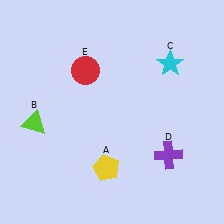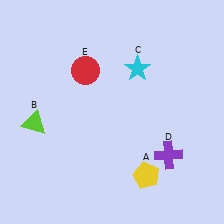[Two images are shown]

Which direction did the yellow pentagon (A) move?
The yellow pentagon (A) moved right.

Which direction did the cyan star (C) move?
The cyan star (C) moved left.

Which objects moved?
The objects that moved are: the yellow pentagon (A), the cyan star (C).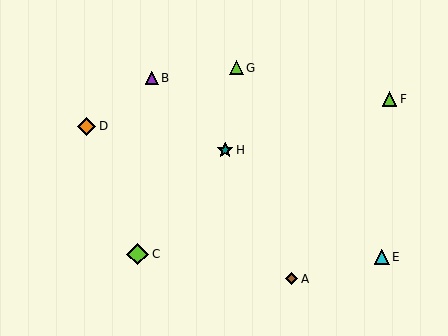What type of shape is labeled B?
Shape B is a purple triangle.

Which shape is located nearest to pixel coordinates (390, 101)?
The lime triangle (labeled F) at (390, 99) is nearest to that location.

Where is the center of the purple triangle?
The center of the purple triangle is at (152, 78).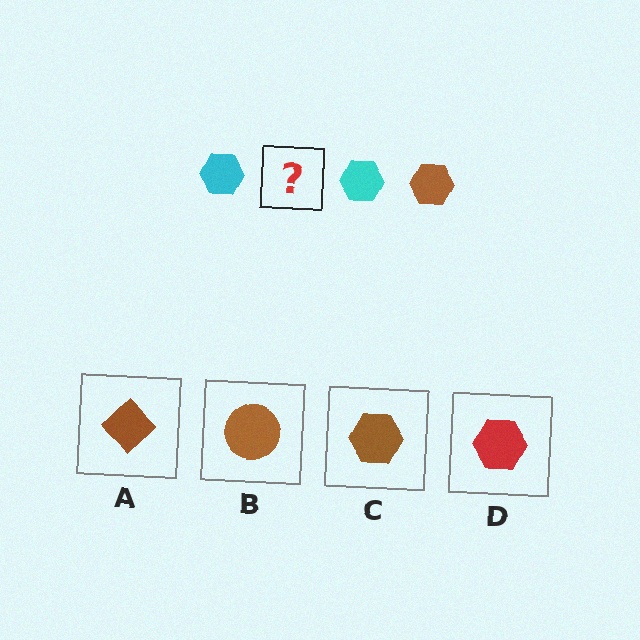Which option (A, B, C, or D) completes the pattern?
C.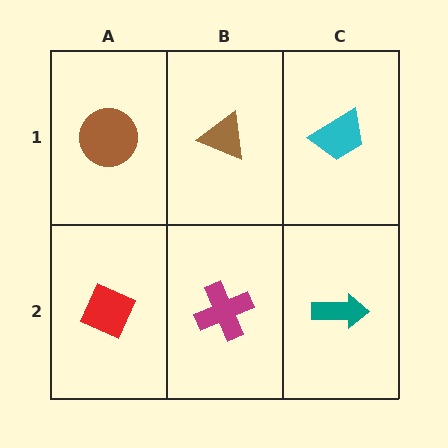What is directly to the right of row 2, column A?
A magenta cross.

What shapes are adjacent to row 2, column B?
A brown triangle (row 1, column B), a red diamond (row 2, column A), a teal arrow (row 2, column C).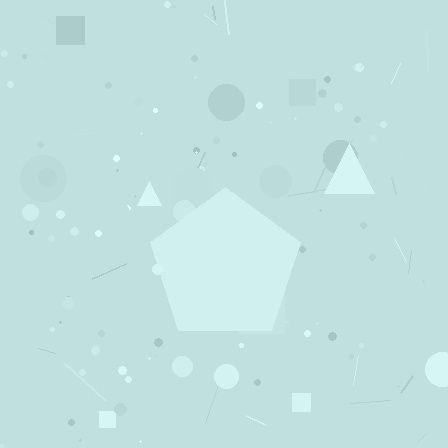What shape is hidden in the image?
A pentagon is hidden in the image.